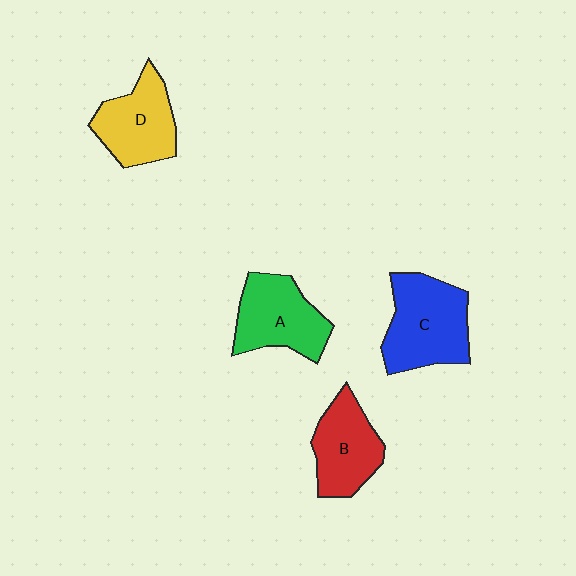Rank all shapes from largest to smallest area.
From largest to smallest: C (blue), A (green), D (yellow), B (red).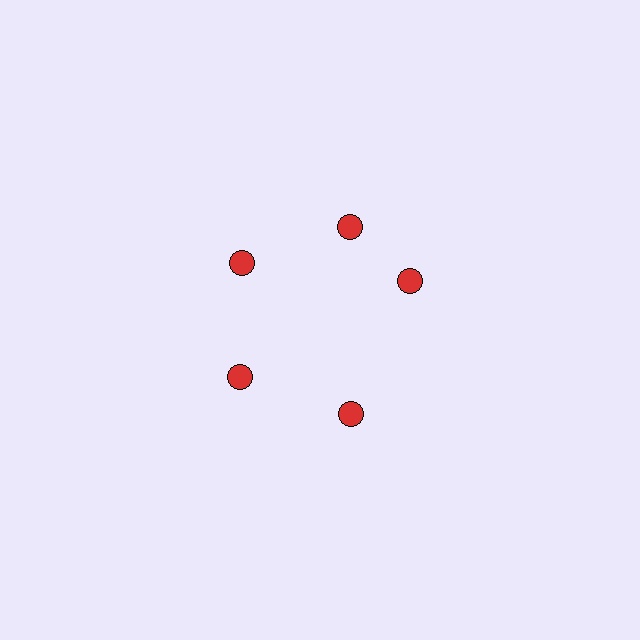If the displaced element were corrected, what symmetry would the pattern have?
It would have 5-fold rotational symmetry — the pattern would map onto itself every 72 degrees.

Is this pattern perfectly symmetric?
No. The 5 red circles are arranged in a ring, but one element near the 3 o'clock position is rotated out of alignment along the ring, breaking the 5-fold rotational symmetry.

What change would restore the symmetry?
The symmetry would be restored by rotating it back into even spacing with its neighbors so that all 5 circles sit at equal angles and equal distance from the center.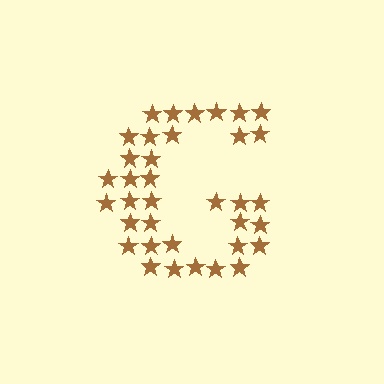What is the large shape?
The large shape is the letter G.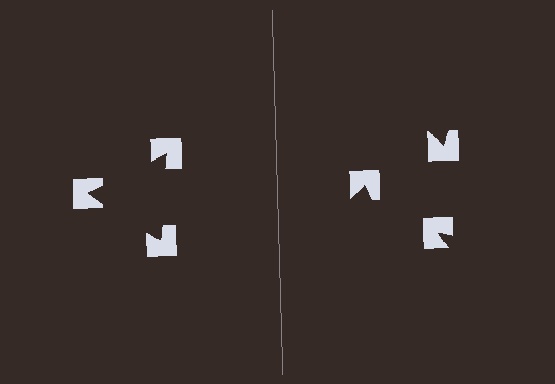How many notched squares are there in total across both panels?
6 — 3 on each side.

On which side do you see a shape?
An illusory triangle appears on the left side. On the right side the wedge cuts are rotated, so no coherent shape forms.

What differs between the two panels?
The notched squares are positioned identically on both sides; only the wedge orientations differ. On the left they align to a triangle; on the right they are misaligned.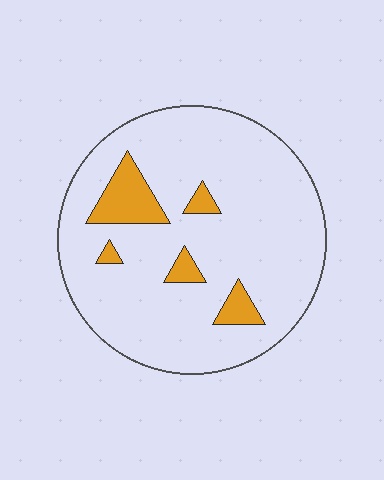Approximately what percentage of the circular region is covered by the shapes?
Approximately 10%.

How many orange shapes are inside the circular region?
5.